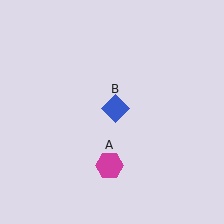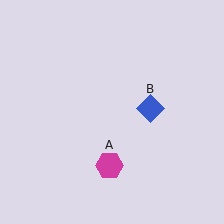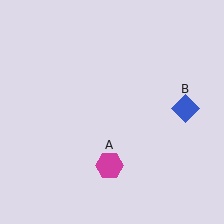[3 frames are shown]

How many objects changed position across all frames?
1 object changed position: blue diamond (object B).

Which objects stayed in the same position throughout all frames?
Magenta hexagon (object A) remained stationary.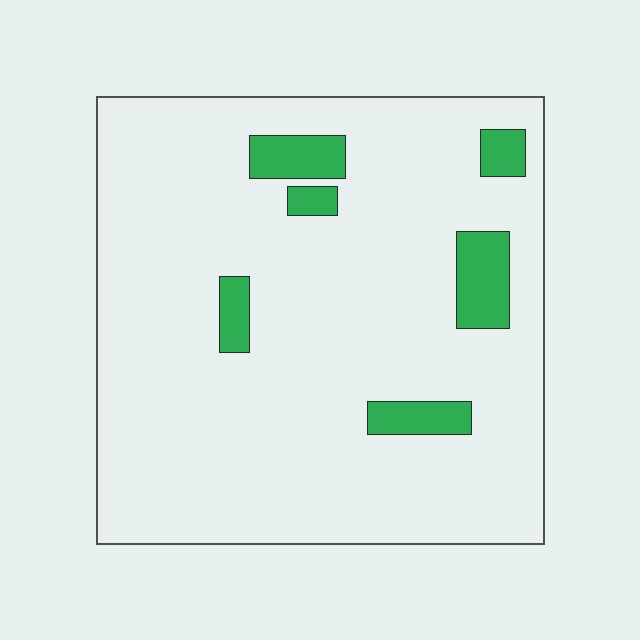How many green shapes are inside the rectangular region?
6.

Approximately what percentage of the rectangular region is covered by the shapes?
Approximately 10%.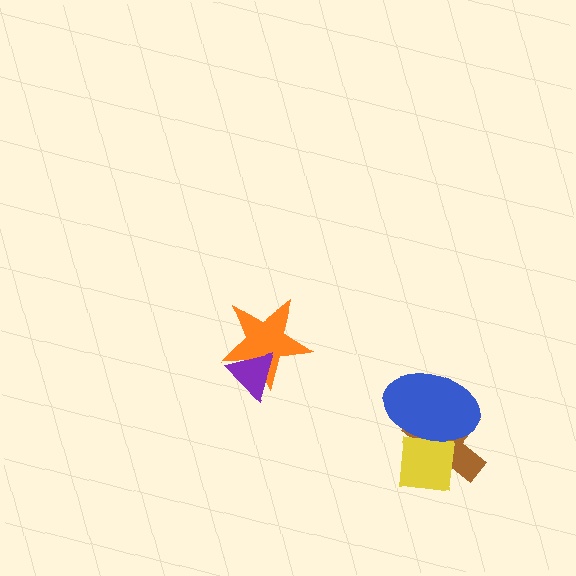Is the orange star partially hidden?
Yes, it is partially covered by another shape.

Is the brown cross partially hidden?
Yes, it is partially covered by another shape.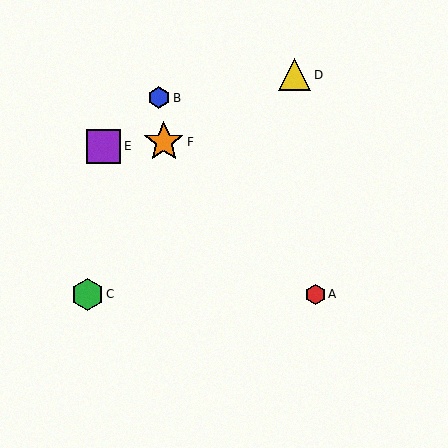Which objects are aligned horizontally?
Objects A, C are aligned horizontally.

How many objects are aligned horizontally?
2 objects (A, C) are aligned horizontally.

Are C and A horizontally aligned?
Yes, both are at y≈294.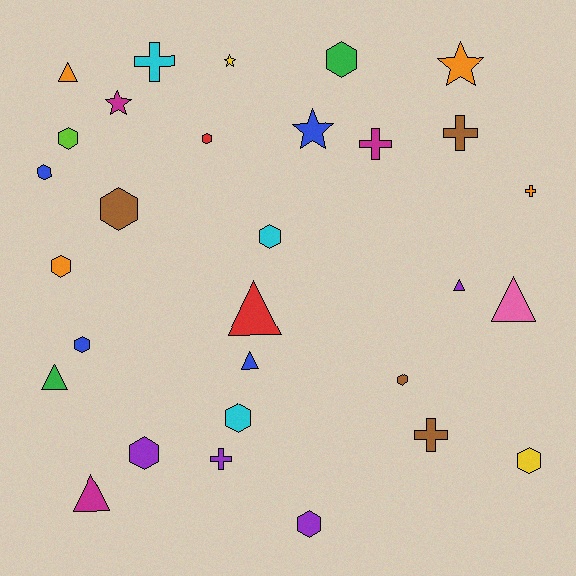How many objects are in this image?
There are 30 objects.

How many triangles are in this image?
There are 7 triangles.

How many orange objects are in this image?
There are 4 orange objects.